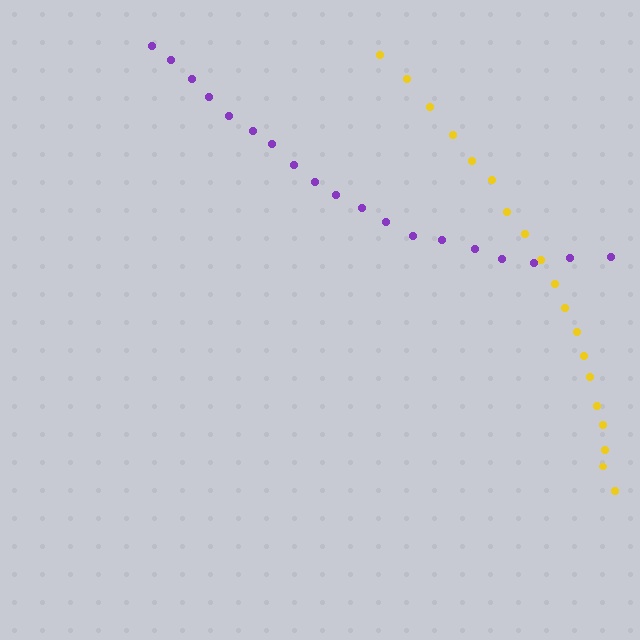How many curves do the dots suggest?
There are 2 distinct paths.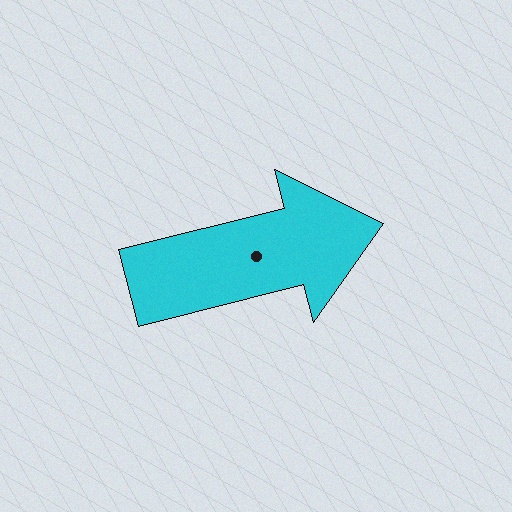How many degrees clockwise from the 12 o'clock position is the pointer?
Approximately 76 degrees.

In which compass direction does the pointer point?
East.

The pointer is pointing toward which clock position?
Roughly 3 o'clock.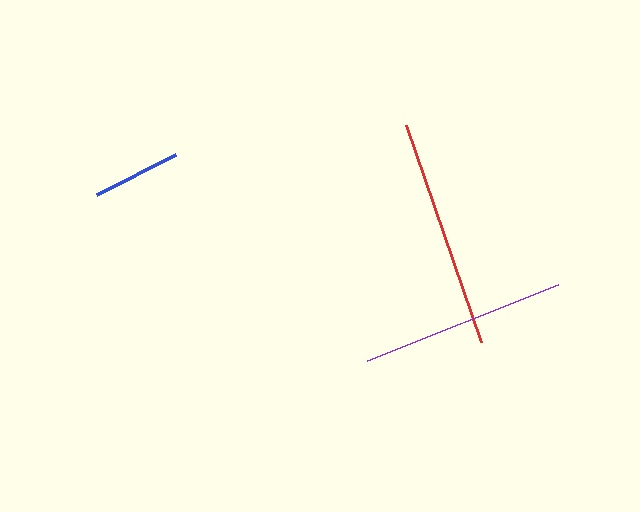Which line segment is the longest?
The red line is the longest at approximately 229 pixels.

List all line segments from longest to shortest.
From longest to shortest: red, purple, blue.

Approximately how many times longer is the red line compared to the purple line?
The red line is approximately 1.1 times the length of the purple line.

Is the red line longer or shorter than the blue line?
The red line is longer than the blue line.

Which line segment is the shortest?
The blue line is the shortest at approximately 88 pixels.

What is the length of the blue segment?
The blue segment is approximately 88 pixels long.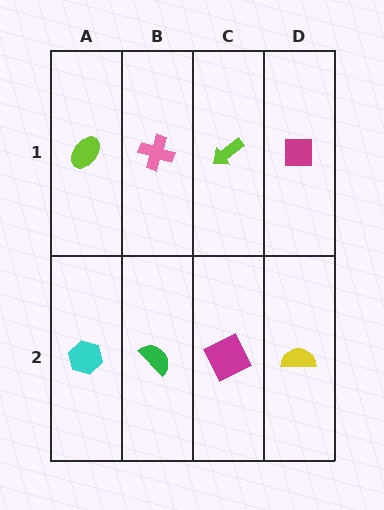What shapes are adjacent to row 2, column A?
A lime ellipse (row 1, column A), a green semicircle (row 2, column B).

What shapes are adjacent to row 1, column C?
A magenta square (row 2, column C), a pink cross (row 1, column B), a magenta square (row 1, column D).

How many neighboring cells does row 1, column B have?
3.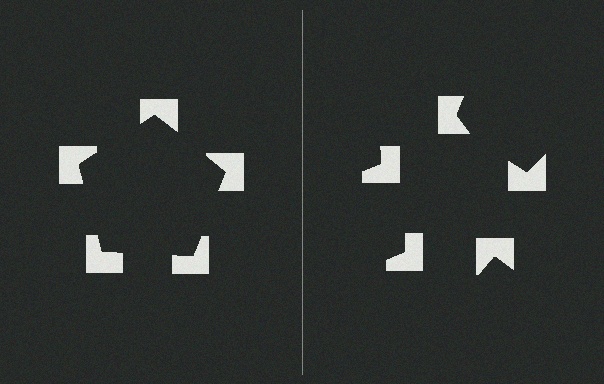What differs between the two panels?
The notched squares are positioned identically on both sides; only the wedge orientations differ. On the left they align to a pentagon; on the right they are misaligned.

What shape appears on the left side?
An illusory pentagon.